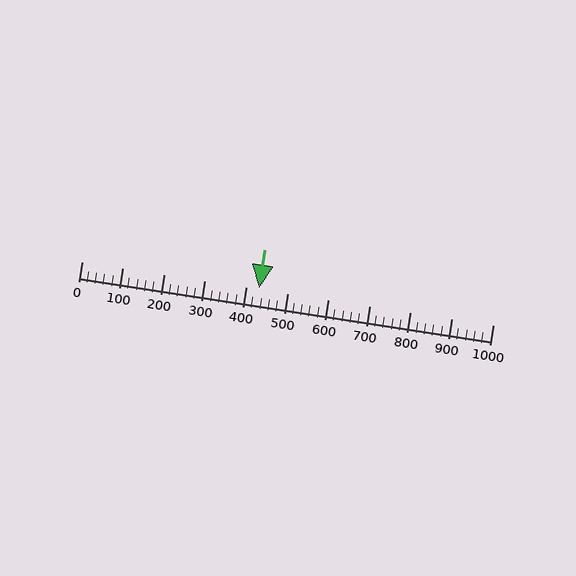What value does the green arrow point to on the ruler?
The green arrow points to approximately 432.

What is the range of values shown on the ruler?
The ruler shows values from 0 to 1000.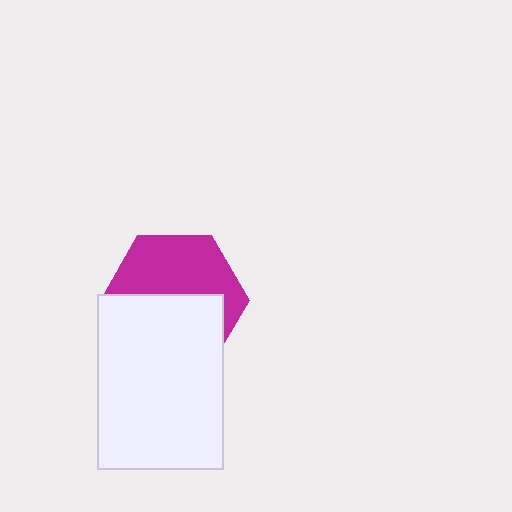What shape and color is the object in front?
The object in front is a white rectangle.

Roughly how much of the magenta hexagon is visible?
About half of it is visible (roughly 48%).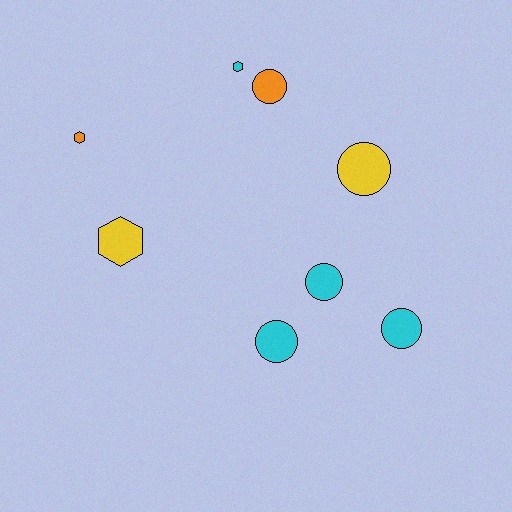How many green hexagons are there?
There are no green hexagons.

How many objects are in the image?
There are 8 objects.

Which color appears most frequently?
Cyan, with 4 objects.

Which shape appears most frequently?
Circle, with 5 objects.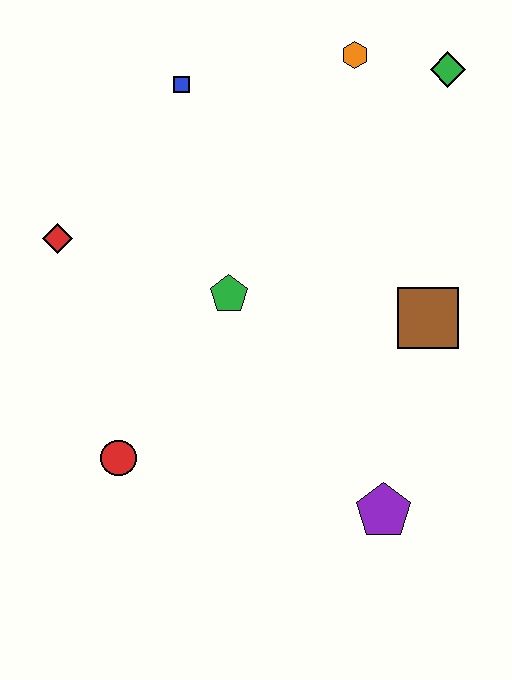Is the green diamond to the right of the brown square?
Yes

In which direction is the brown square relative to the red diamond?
The brown square is to the right of the red diamond.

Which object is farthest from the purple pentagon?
The blue square is farthest from the purple pentagon.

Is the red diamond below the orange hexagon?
Yes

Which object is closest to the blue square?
The orange hexagon is closest to the blue square.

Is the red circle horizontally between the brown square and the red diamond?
Yes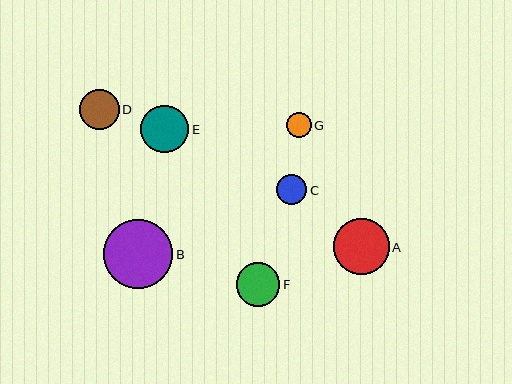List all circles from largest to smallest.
From largest to smallest: B, A, E, F, D, C, G.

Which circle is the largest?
Circle B is the largest with a size of approximately 70 pixels.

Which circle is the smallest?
Circle G is the smallest with a size of approximately 25 pixels.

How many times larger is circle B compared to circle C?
Circle B is approximately 2.3 times the size of circle C.